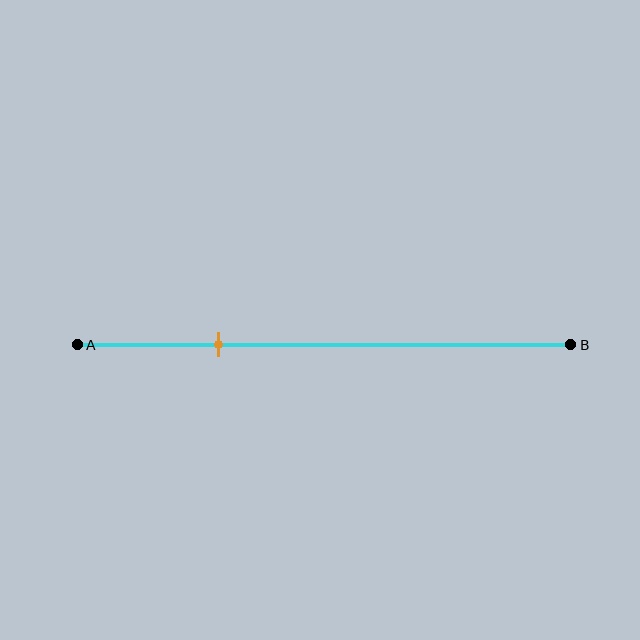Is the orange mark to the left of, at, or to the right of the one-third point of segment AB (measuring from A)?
The orange mark is to the left of the one-third point of segment AB.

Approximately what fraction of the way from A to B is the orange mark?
The orange mark is approximately 30% of the way from A to B.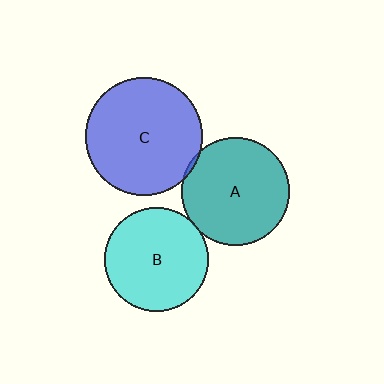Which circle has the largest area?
Circle C (blue).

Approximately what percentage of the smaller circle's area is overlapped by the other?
Approximately 5%.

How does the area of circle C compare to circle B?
Approximately 1.3 times.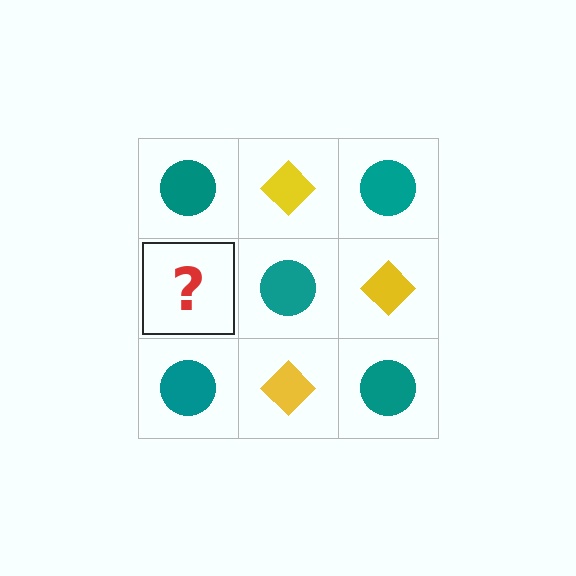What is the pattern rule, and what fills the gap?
The rule is that it alternates teal circle and yellow diamond in a checkerboard pattern. The gap should be filled with a yellow diamond.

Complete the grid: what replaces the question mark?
The question mark should be replaced with a yellow diamond.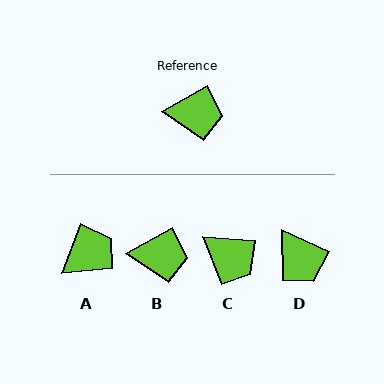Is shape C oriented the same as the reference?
No, it is off by about 34 degrees.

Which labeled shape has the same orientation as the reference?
B.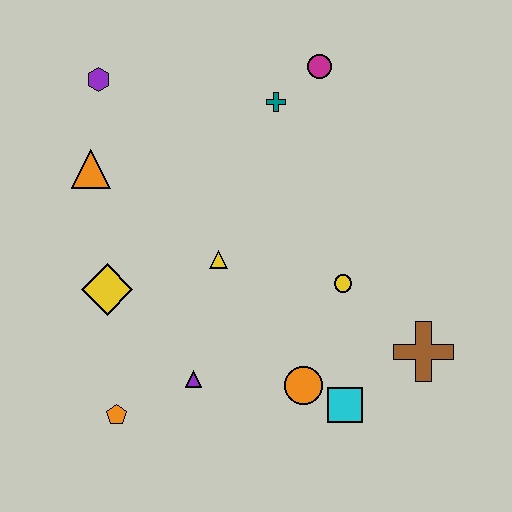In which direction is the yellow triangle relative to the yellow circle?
The yellow triangle is to the left of the yellow circle.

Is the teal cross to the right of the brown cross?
No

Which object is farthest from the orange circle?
The purple hexagon is farthest from the orange circle.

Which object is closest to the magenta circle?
The teal cross is closest to the magenta circle.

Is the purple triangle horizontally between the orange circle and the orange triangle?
Yes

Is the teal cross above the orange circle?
Yes